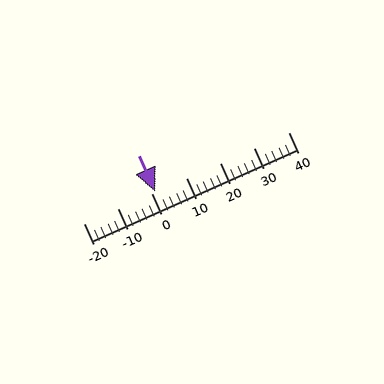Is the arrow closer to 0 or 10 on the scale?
The arrow is closer to 0.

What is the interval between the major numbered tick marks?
The major tick marks are spaced 10 units apart.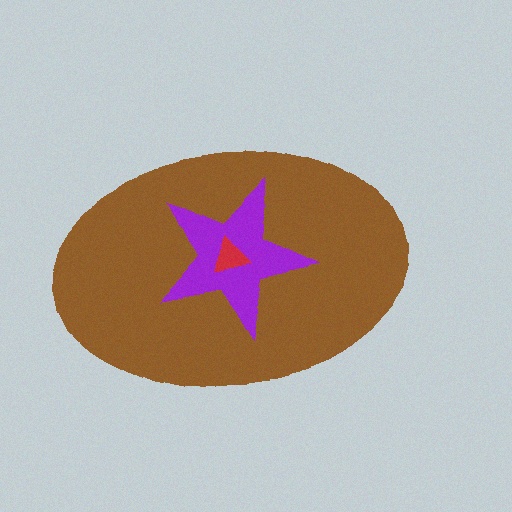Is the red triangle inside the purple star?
Yes.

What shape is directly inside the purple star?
The red triangle.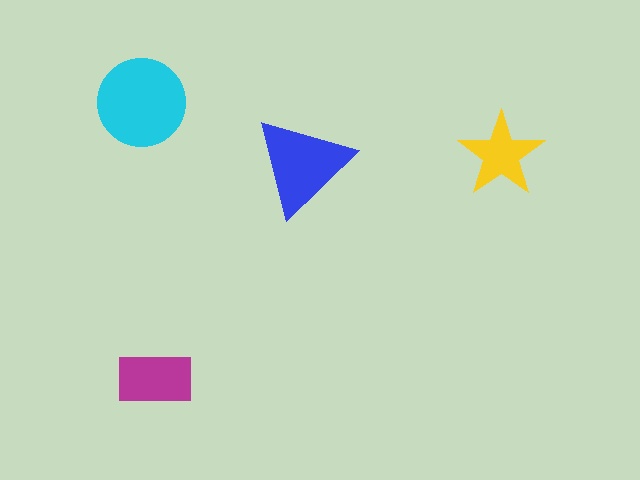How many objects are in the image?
There are 4 objects in the image.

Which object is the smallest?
The yellow star.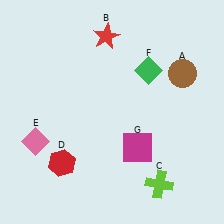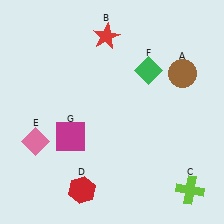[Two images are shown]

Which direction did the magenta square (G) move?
The magenta square (G) moved left.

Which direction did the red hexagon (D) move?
The red hexagon (D) moved down.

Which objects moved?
The objects that moved are: the lime cross (C), the red hexagon (D), the magenta square (G).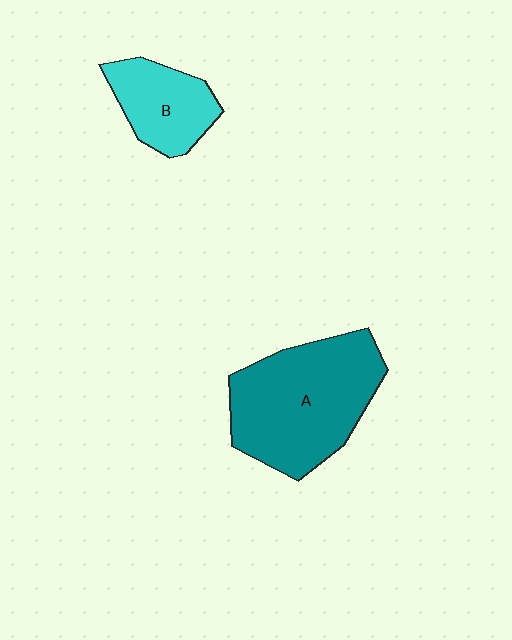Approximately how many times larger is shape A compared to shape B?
Approximately 2.1 times.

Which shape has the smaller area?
Shape B (cyan).